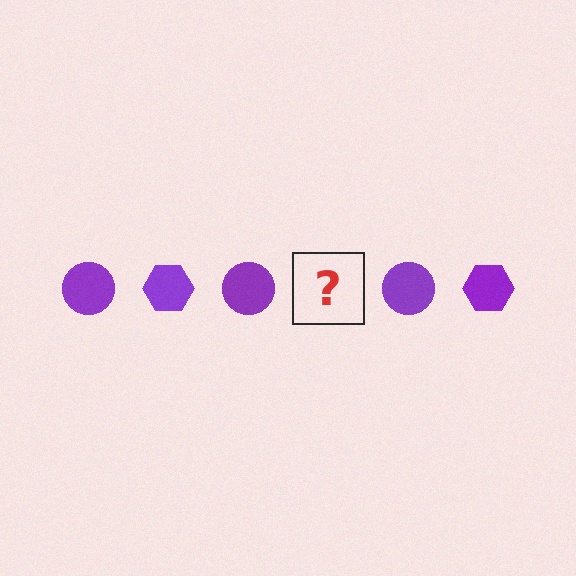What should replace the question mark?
The question mark should be replaced with a purple hexagon.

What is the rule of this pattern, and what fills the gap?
The rule is that the pattern cycles through circle, hexagon shapes in purple. The gap should be filled with a purple hexagon.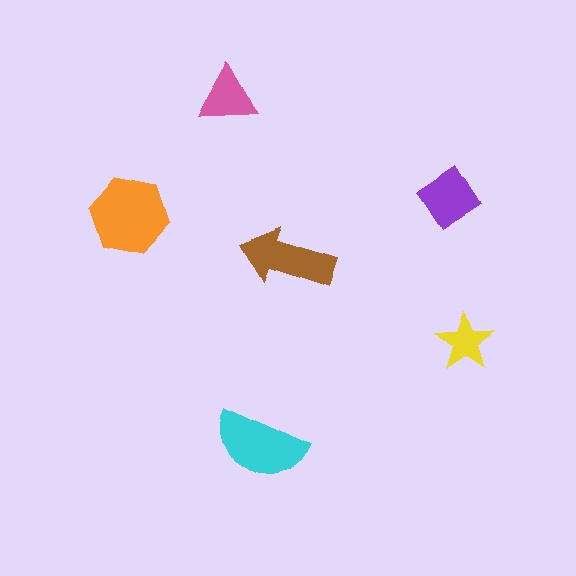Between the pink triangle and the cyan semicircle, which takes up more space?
The cyan semicircle.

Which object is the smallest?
The yellow star.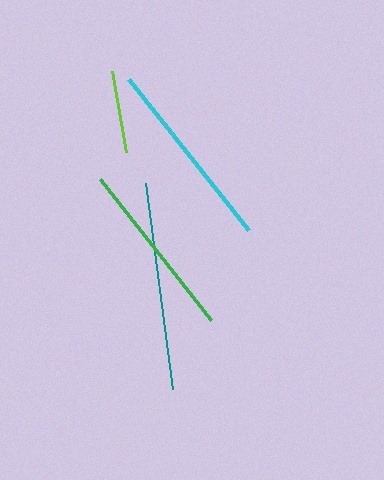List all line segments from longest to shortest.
From longest to shortest: teal, cyan, green, lime.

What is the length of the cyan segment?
The cyan segment is approximately 193 pixels long.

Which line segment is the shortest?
The lime line is the shortest at approximately 82 pixels.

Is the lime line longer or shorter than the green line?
The green line is longer than the lime line.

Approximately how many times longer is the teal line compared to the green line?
The teal line is approximately 1.2 times the length of the green line.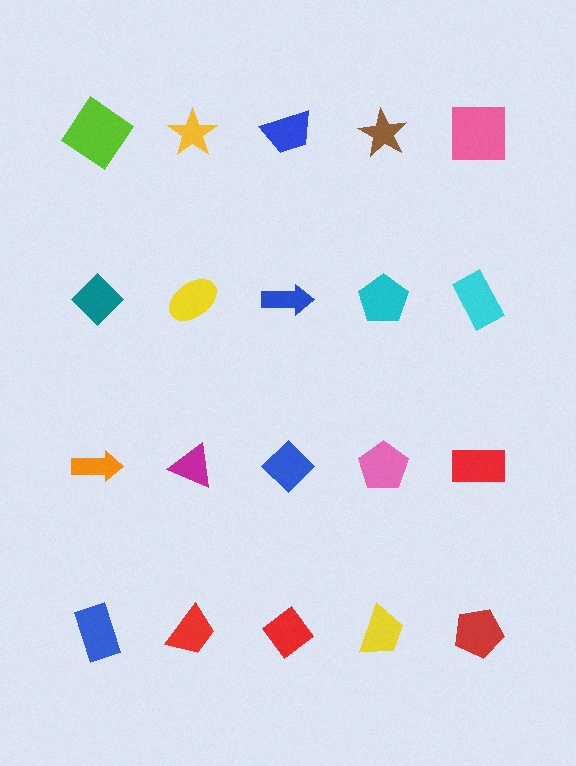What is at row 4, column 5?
A red pentagon.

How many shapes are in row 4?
5 shapes.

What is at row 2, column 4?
A cyan pentagon.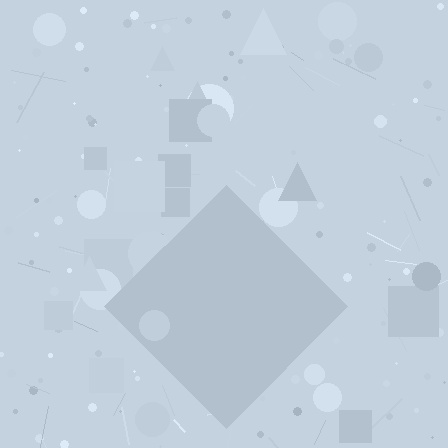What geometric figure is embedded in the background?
A diamond is embedded in the background.